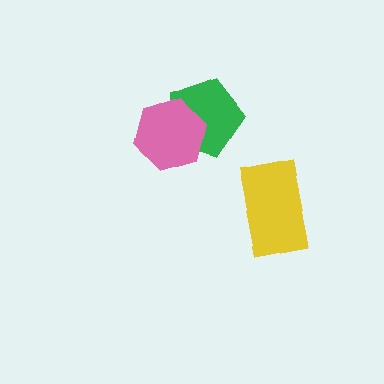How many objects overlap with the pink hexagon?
1 object overlaps with the pink hexagon.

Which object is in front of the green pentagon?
The pink hexagon is in front of the green pentagon.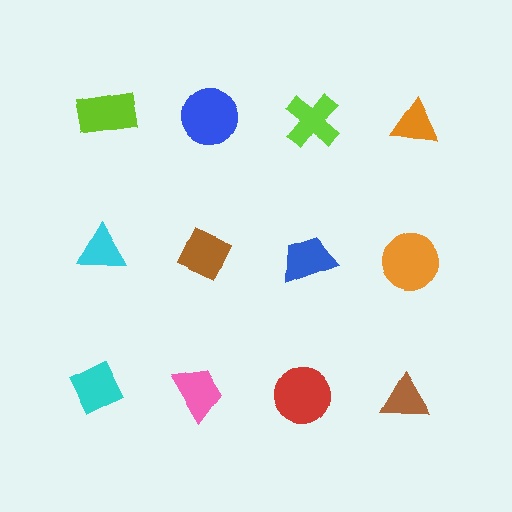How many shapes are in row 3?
4 shapes.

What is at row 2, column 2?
A brown diamond.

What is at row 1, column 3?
A lime cross.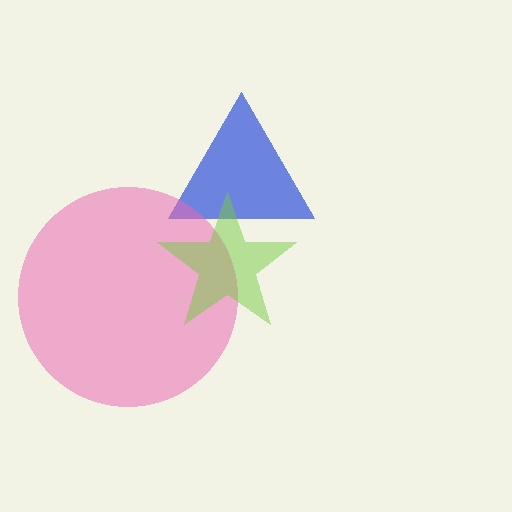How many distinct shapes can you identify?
There are 3 distinct shapes: a blue triangle, a pink circle, a lime star.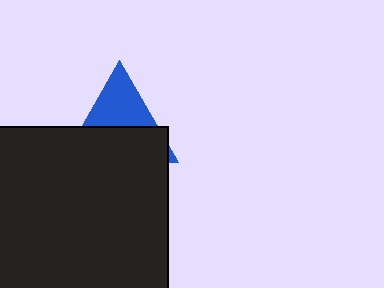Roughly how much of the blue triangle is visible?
A small part of it is visible (roughly 42%).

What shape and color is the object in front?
The object in front is a black square.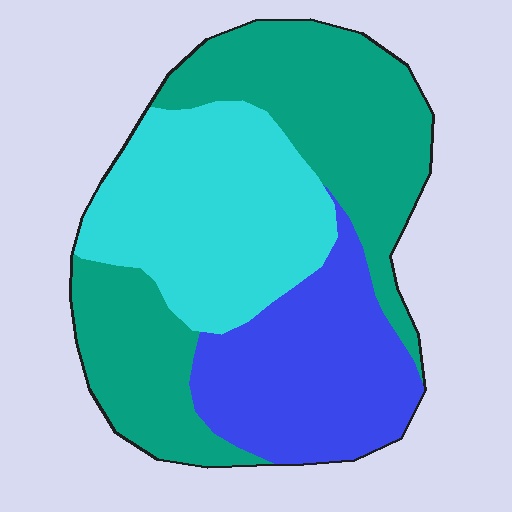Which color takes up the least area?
Blue, at roughly 25%.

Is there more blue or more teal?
Teal.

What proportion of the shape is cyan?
Cyan takes up about one third (1/3) of the shape.